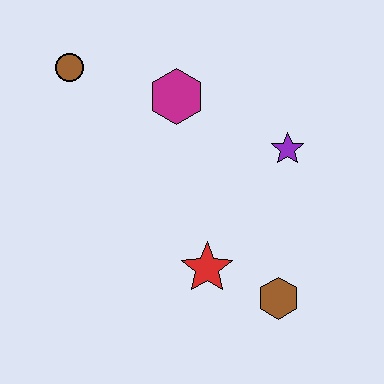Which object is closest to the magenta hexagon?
The brown circle is closest to the magenta hexagon.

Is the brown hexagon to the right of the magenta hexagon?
Yes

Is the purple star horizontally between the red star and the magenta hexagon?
No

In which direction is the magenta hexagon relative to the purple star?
The magenta hexagon is to the left of the purple star.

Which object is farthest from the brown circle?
The brown hexagon is farthest from the brown circle.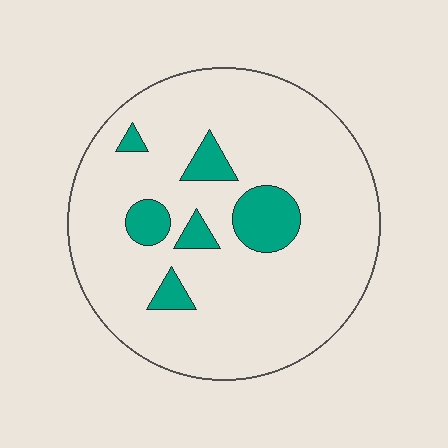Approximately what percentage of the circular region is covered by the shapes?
Approximately 10%.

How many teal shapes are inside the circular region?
6.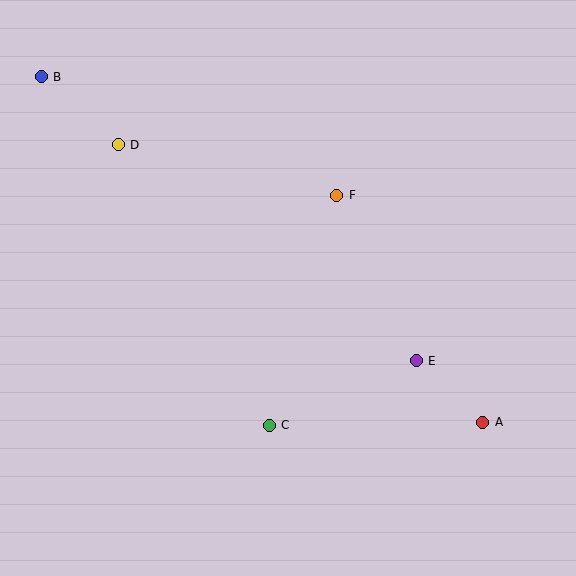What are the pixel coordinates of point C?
Point C is at (269, 425).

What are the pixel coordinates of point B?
Point B is at (41, 77).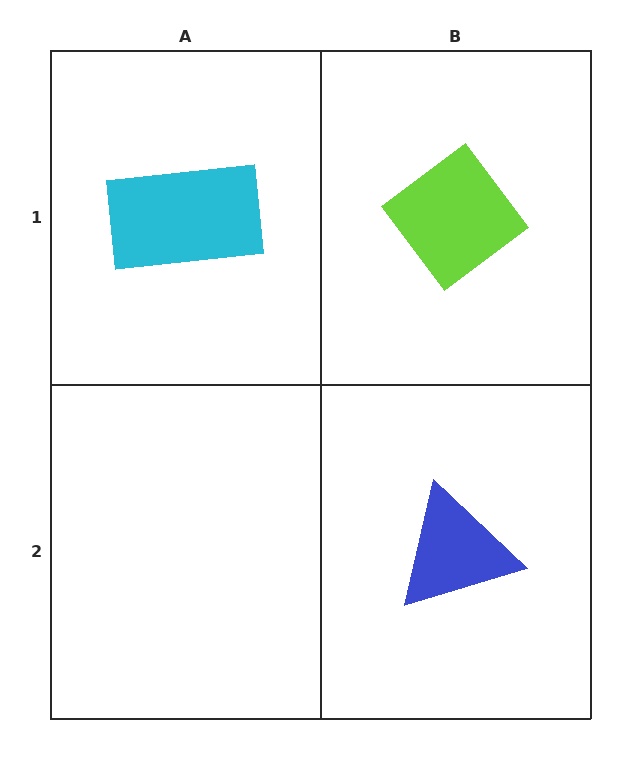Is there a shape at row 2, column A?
No, that cell is empty.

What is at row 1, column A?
A cyan rectangle.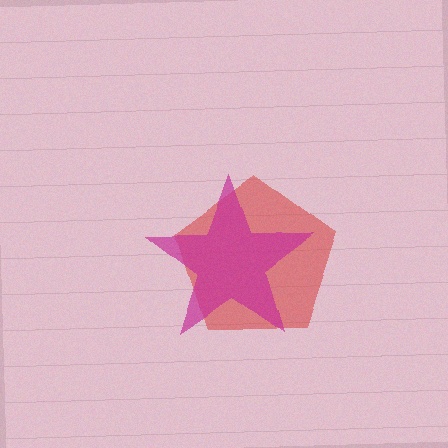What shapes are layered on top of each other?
The layered shapes are: a red pentagon, a magenta star.